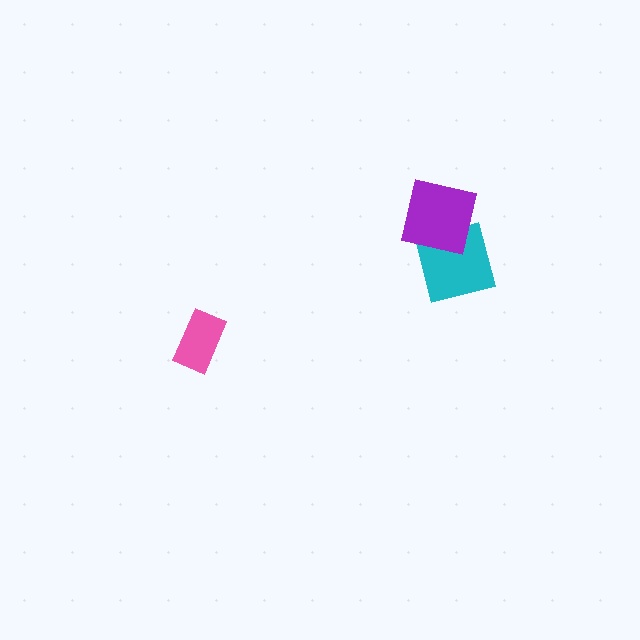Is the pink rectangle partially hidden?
No, no other shape covers it.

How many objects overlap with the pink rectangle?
0 objects overlap with the pink rectangle.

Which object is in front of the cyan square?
The purple square is in front of the cyan square.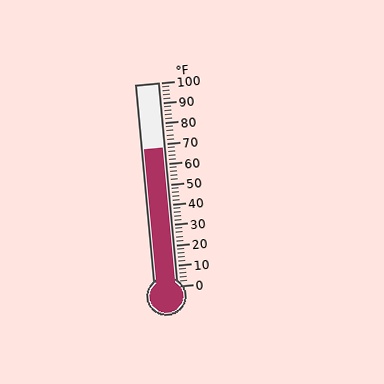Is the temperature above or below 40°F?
The temperature is above 40°F.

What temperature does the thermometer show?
The thermometer shows approximately 68°F.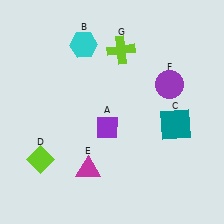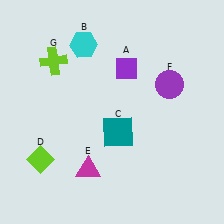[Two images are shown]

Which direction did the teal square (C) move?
The teal square (C) moved left.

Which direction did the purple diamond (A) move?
The purple diamond (A) moved up.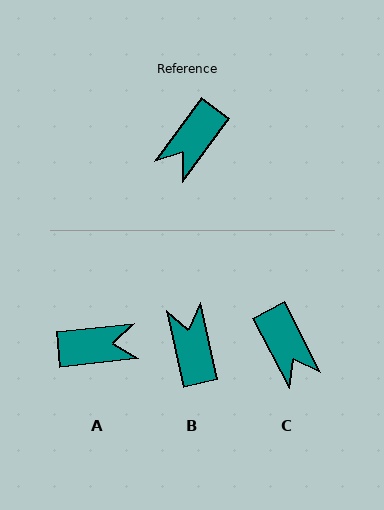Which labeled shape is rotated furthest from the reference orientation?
A, about 132 degrees away.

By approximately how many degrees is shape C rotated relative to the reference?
Approximately 64 degrees counter-clockwise.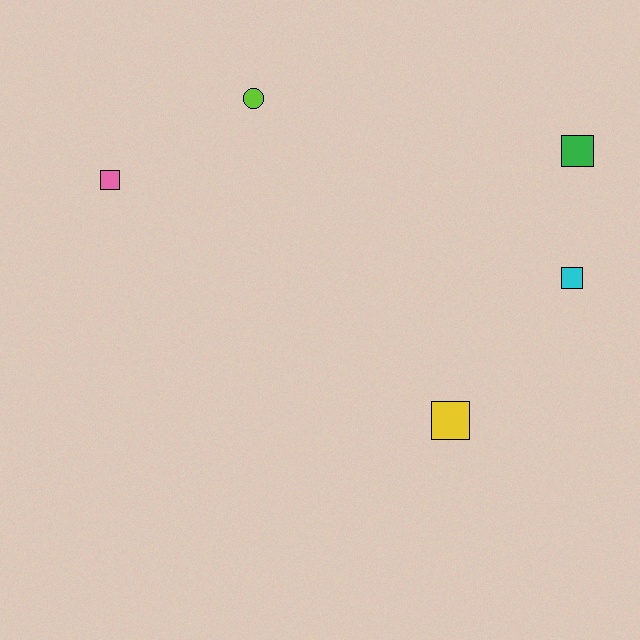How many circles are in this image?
There is 1 circle.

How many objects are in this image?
There are 5 objects.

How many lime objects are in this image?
There is 1 lime object.